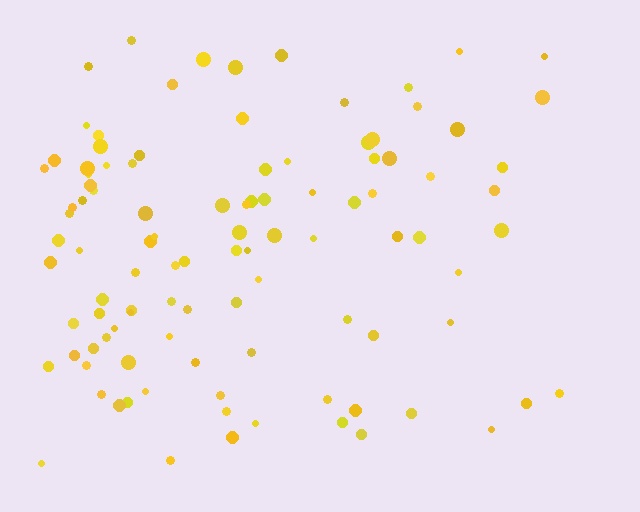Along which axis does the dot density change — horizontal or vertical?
Horizontal.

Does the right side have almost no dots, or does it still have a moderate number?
Still a moderate number, just noticeably fewer than the left.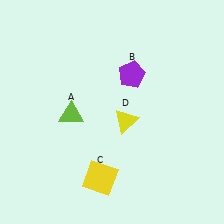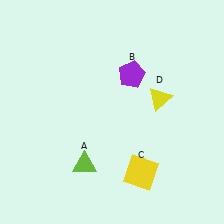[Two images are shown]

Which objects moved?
The objects that moved are: the lime triangle (A), the yellow square (C), the yellow triangle (D).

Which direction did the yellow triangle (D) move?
The yellow triangle (D) moved right.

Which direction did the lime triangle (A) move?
The lime triangle (A) moved down.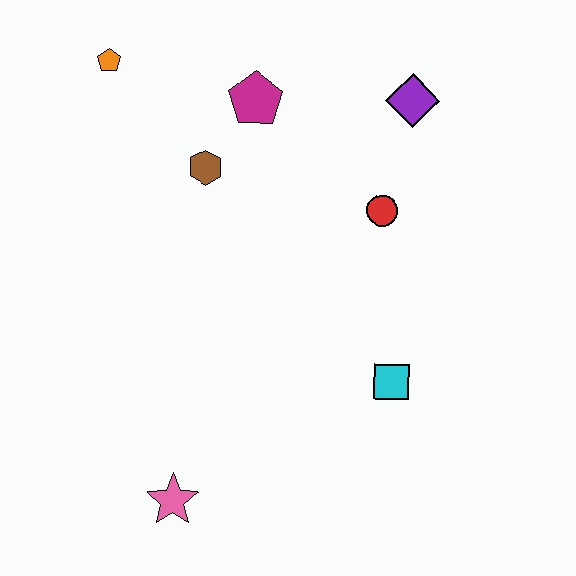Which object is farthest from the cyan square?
The orange pentagon is farthest from the cyan square.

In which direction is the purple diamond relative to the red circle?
The purple diamond is above the red circle.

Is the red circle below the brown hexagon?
Yes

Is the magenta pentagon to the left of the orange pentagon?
No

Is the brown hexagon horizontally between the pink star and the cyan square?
Yes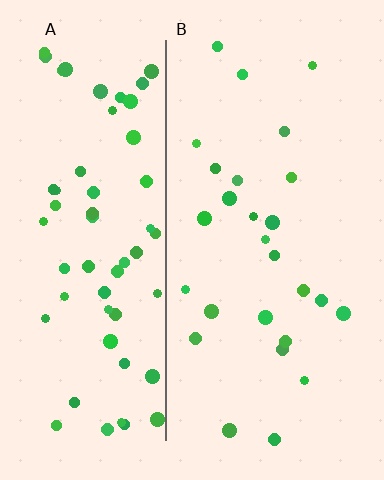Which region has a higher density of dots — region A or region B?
A (the left).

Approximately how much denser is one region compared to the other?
Approximately 2.3× — region A over region B.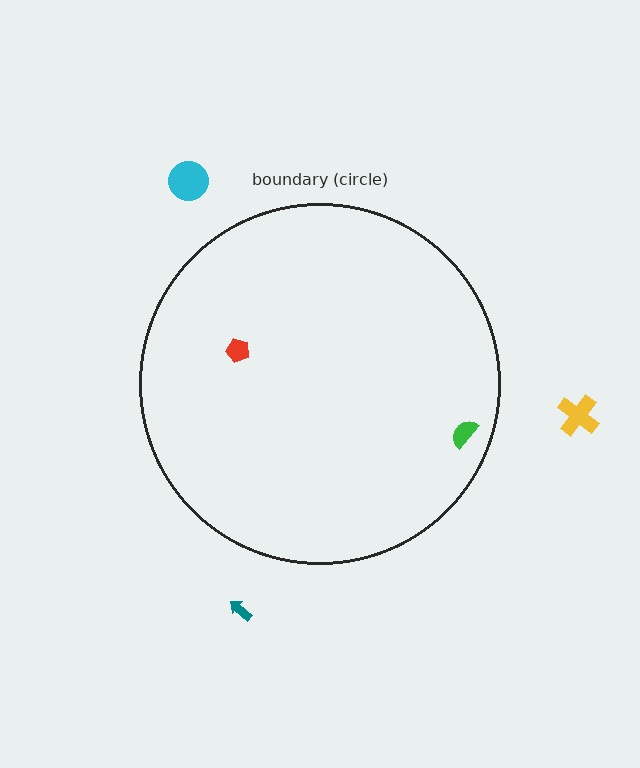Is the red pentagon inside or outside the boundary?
Inside.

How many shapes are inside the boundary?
2 inside, 3 outside.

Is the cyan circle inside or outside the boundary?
Outside.